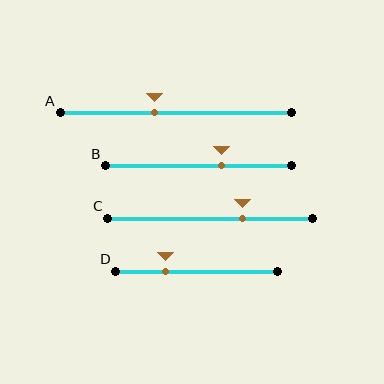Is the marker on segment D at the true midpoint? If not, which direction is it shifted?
No, the marker on segment D is shifted to the left by about 19% of the segment length.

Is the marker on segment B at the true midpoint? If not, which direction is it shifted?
No, the marker on segment B is shifted to the right by about 12% of the segment length.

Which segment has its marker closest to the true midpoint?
Segment A has its marker closest to the true midpoint.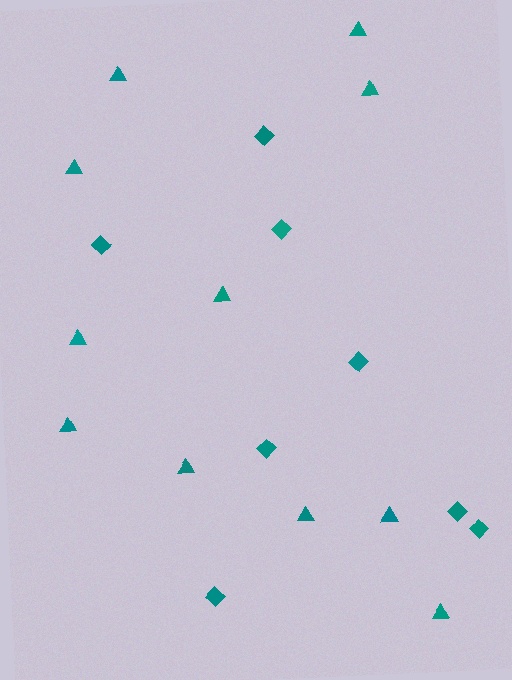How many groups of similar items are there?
There are 2 groups: one group of diamonds (8) and one group of triangles (11).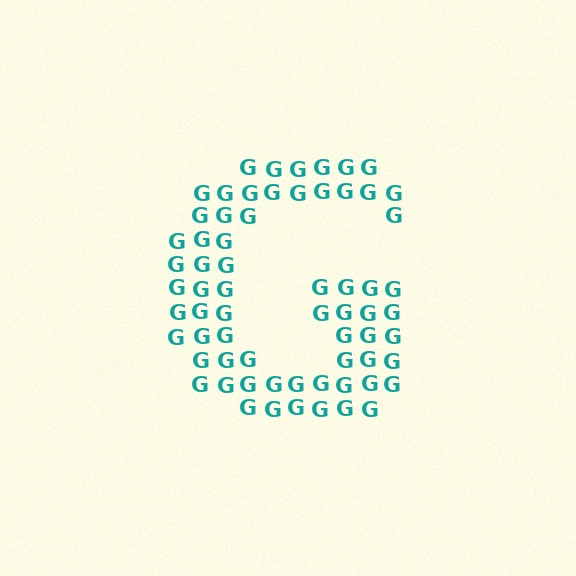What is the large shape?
The large shape is the letter G.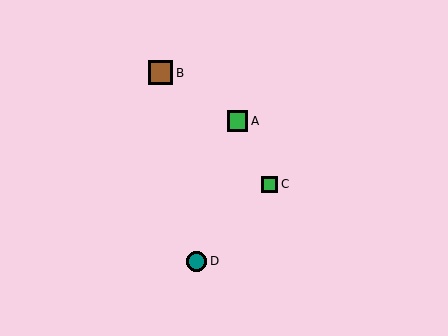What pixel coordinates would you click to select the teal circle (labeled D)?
Click at (197, 261) to select the teal circle D.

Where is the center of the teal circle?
The center of the teal circle is at (197, 261).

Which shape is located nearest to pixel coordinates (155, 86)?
The brown square (labeled B) at (160, 73) is nearest to that location.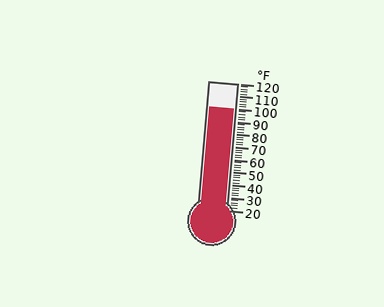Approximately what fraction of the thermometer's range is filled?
The thermometer is filled to approximately 80% of its range.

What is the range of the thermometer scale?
The thermometer scale ranges from 20°F to 120°F.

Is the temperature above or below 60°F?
The temperature is above 60°F.